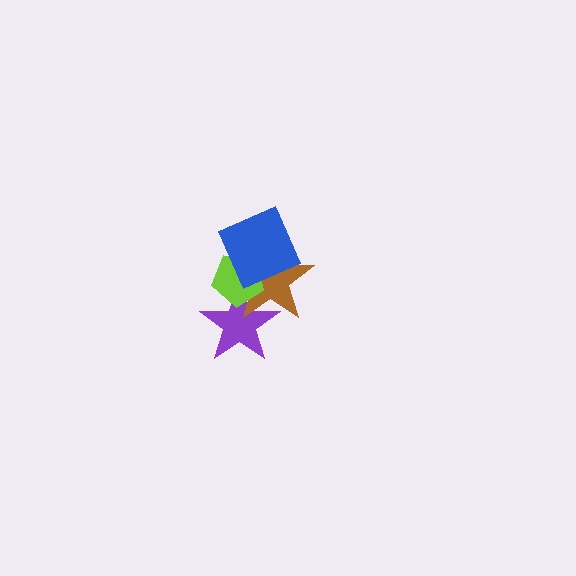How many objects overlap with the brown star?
3 objects overlap with the brown star.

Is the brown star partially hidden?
Yes, it is partially covered by another shape.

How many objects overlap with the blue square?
2 objects overlap with the blue square.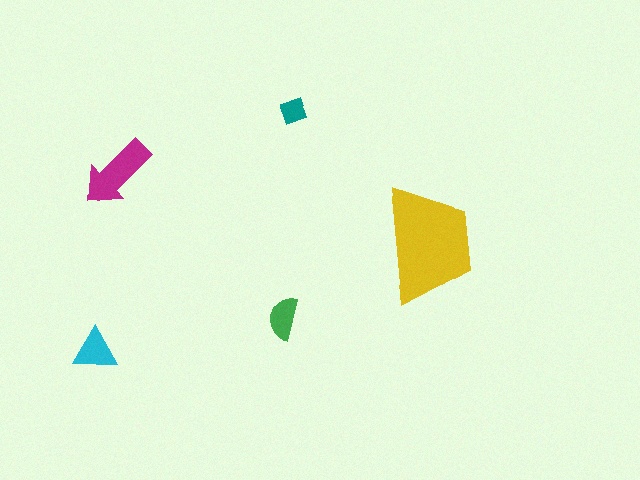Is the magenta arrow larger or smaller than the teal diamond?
Larger.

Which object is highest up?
The teal diamond is topmost.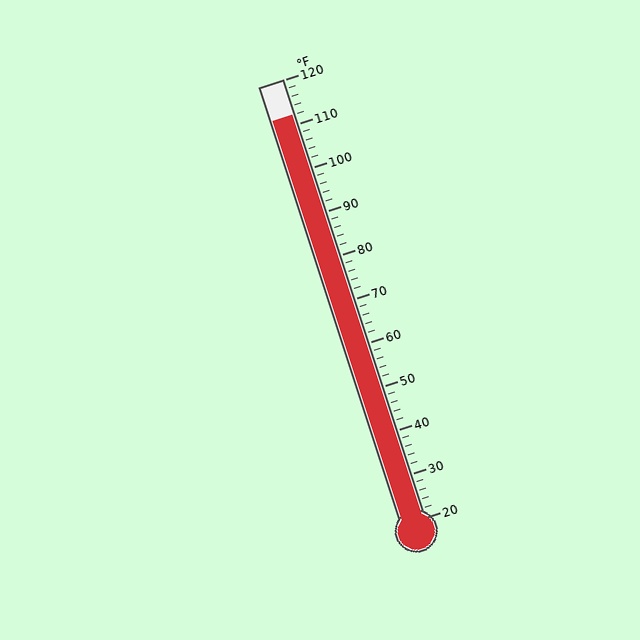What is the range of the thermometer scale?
The thermometer scale ranges from 20°F to 120°F.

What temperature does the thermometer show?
The thermometer shows approximately 112°F.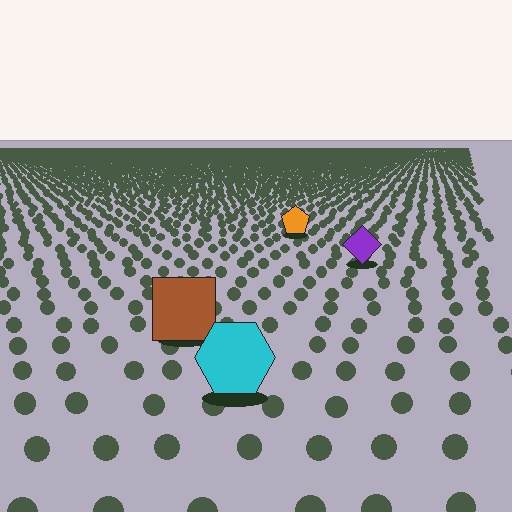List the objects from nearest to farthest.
From nearest to farthest: the cyan hexagon, the brown square, the purple diamond, the orange pentagon.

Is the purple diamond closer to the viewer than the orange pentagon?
Yes. The purple diamond is closer — you can tell from the texture gradient: the ground texture is coarser near it.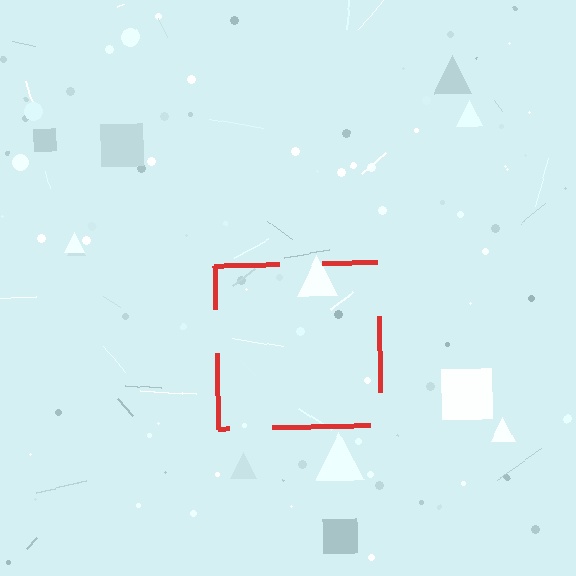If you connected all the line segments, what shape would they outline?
They would outline a square.